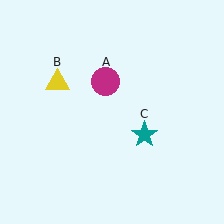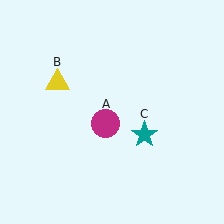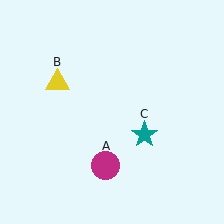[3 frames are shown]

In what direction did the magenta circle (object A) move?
The magenta circle (object A) moved down.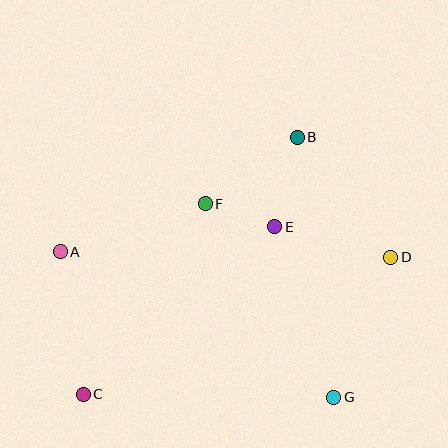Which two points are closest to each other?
Points E and F are closest to each other.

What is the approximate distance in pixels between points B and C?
The distance between B and C is approximately 334 pixels.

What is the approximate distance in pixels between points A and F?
The distance between A and F is approximately 153 pixels.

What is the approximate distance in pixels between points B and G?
The distance between B and G is approximately 263 pixels.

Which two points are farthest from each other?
Points C and D are farthest from each other.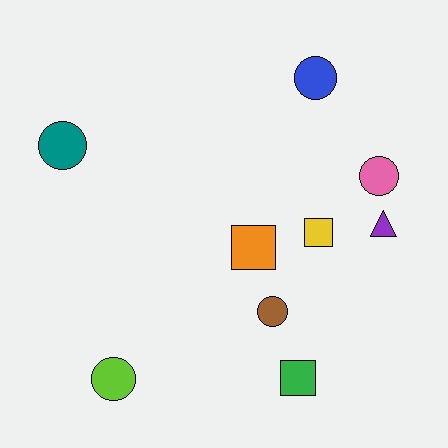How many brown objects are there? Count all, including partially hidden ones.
There is 1 brown object.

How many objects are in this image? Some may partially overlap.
There are 9 objects.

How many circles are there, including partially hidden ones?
There are 5 circles.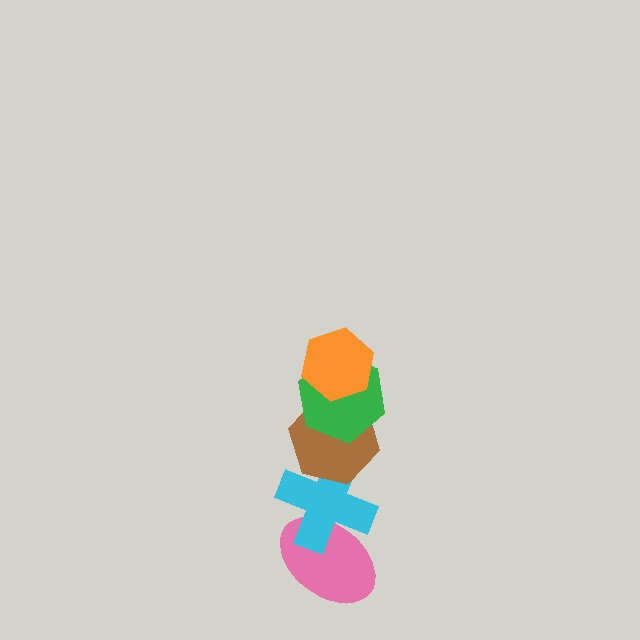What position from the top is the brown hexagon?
The brown hexagon is 3rd from the top.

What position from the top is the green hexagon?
The green hexagon is 2nd from the top.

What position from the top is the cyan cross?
The cyan cross is 4th from the top.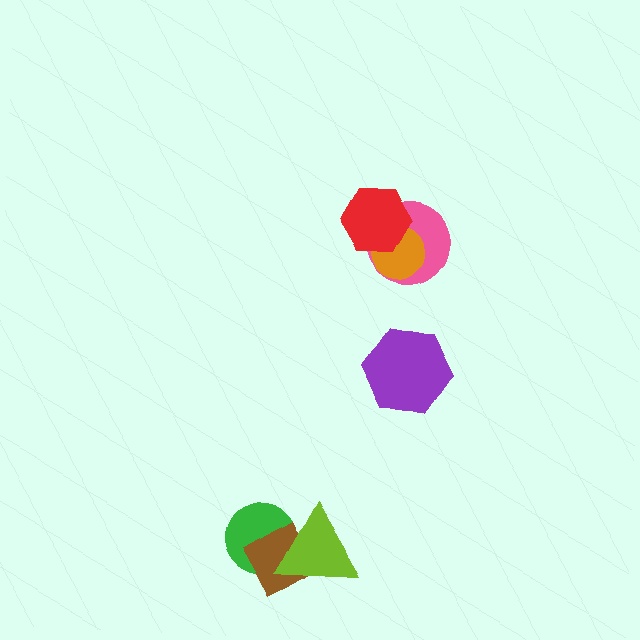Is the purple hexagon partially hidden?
No, no other shape covers it.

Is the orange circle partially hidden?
Yes, it is partially covered by another shape.